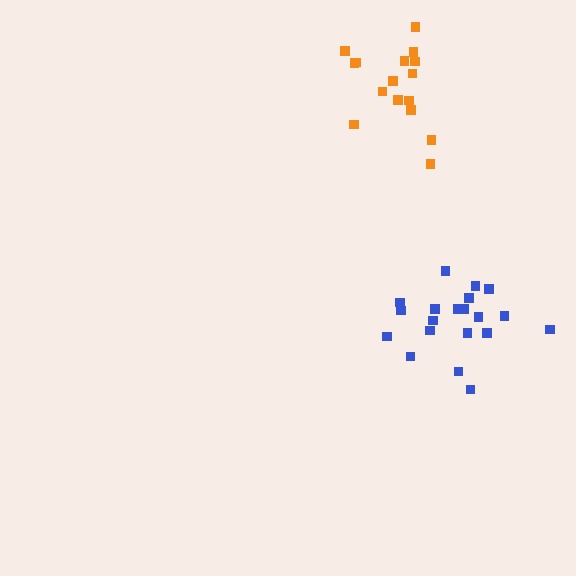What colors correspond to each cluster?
The clusters are colored: orange, blue.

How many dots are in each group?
Group 1: 16 dots, Group 2: 20 dots (36 total).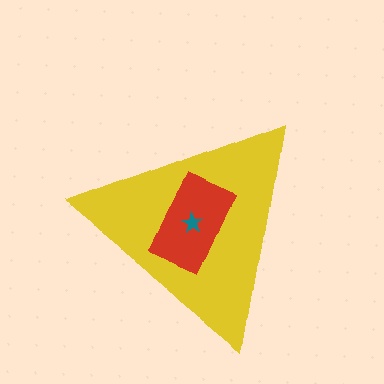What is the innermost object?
The teal star.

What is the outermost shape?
The yellow triangle.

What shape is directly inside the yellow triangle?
The red rectangle.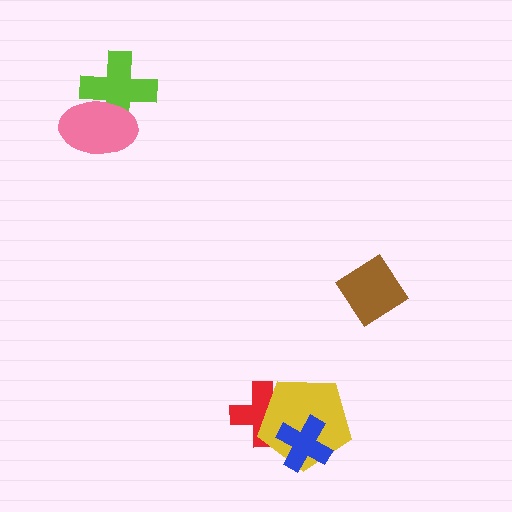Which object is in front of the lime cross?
The pink ellipse is in front of the lime cross.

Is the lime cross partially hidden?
Yes, it is partially covered by another shape.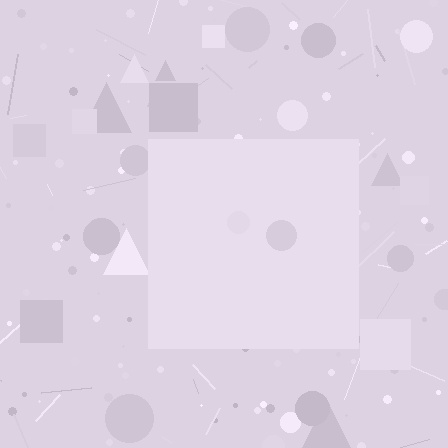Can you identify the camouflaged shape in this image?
The camouflaged shape is a square.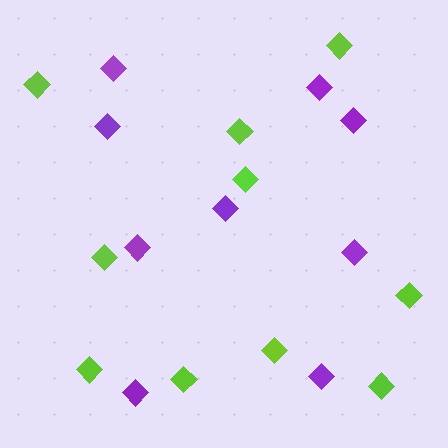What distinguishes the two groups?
There are 2 groups: one group of purple diamonds (9) and one group of lime diamonds (10).